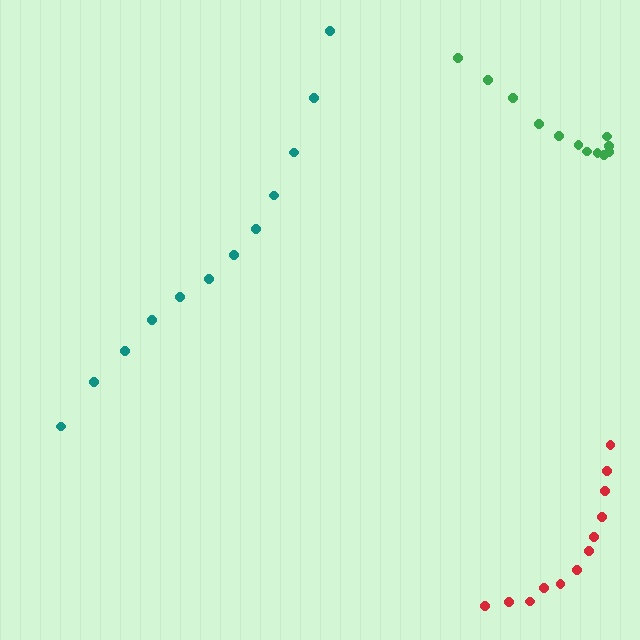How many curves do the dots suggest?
There are 3 distinct paths.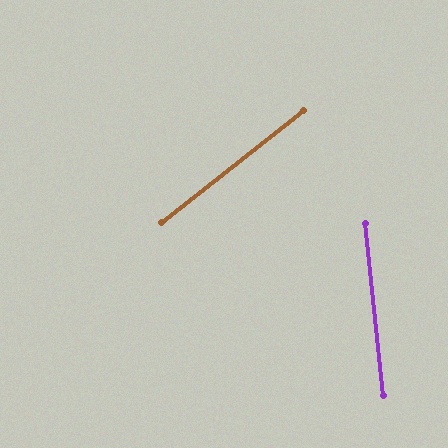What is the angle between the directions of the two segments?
Approximately 58 degrees.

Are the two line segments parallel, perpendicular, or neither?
Neither parallel nor perpendicular — they differ by about 58°.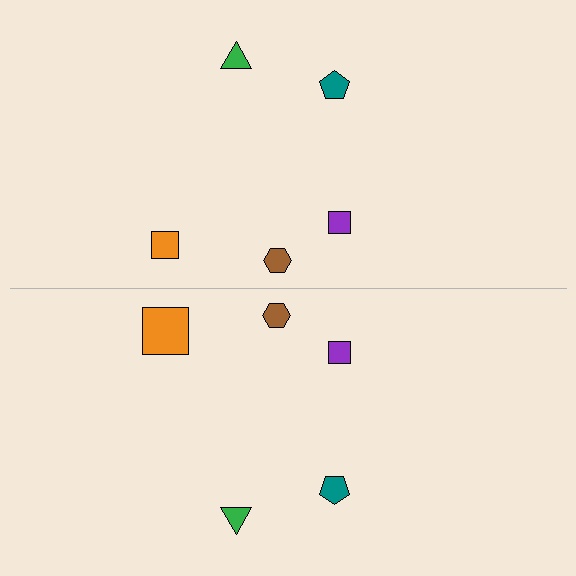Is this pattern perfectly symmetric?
No, the pattern is not perfectly symmetric. The orange square on the bottom side has a different size than its mirror counterpart.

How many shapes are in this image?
There are 10 shapes in this image.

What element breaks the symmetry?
The orange square on the bottom side has a different size than its mirror counterpart.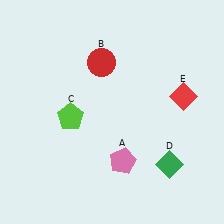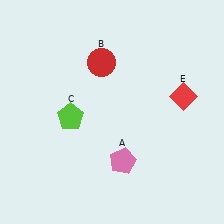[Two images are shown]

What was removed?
The green diamond (D) was removed in Image 2.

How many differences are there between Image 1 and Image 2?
There is 1 difference between the two images.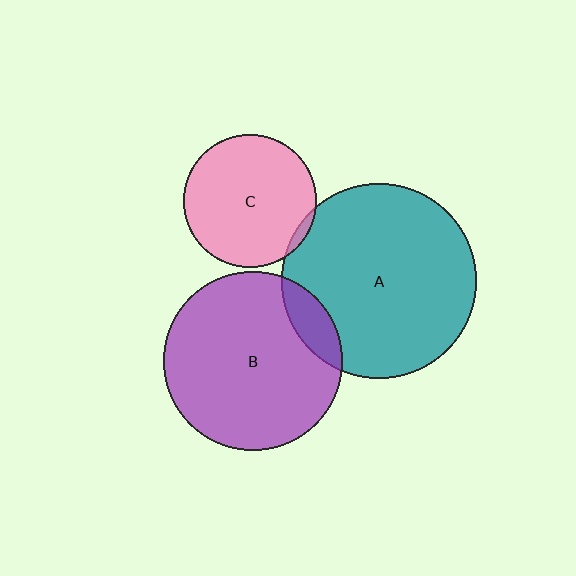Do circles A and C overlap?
Yes.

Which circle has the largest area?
Circle A (teal).